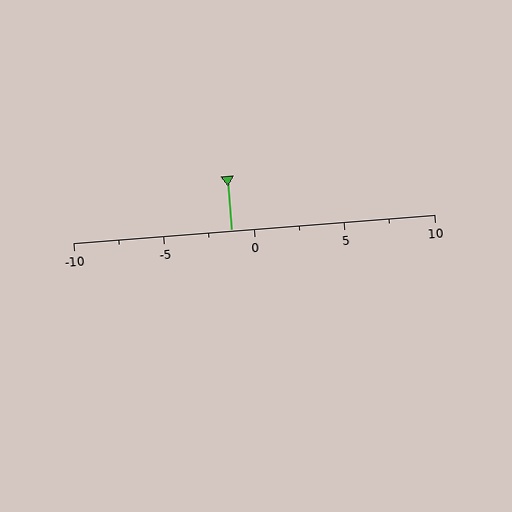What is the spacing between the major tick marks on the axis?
The major ticks are spaced 5 apart.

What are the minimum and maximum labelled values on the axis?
The axis runs from -10 to 10.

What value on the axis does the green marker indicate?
The marker indicates approximately -1.2.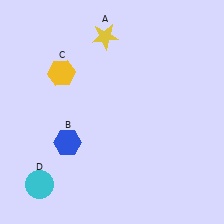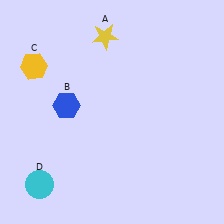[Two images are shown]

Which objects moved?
The objects that moved are: the blue hexagon (B), the yellow hexagon (C).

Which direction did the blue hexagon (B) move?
The blue hexagon (B) moved up.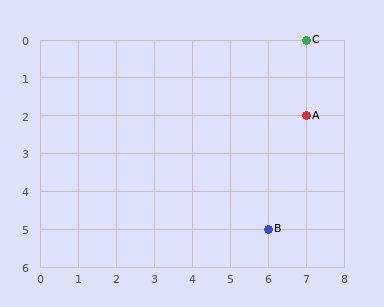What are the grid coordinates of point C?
Point C is at grid coordinates (7, 0).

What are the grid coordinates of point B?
Point B is at grid coordinates (6, 5).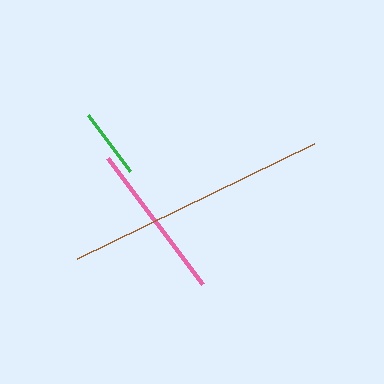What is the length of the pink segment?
The pink segment is approximately 158 pixels long.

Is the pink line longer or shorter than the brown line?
The brown line is longer than the pink line.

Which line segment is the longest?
The brown line is the longest at approximately 264 pixels.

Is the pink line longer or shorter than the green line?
The pink line is longer than the green line.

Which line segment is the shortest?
The green line is the shortest at approximately 69 pixels.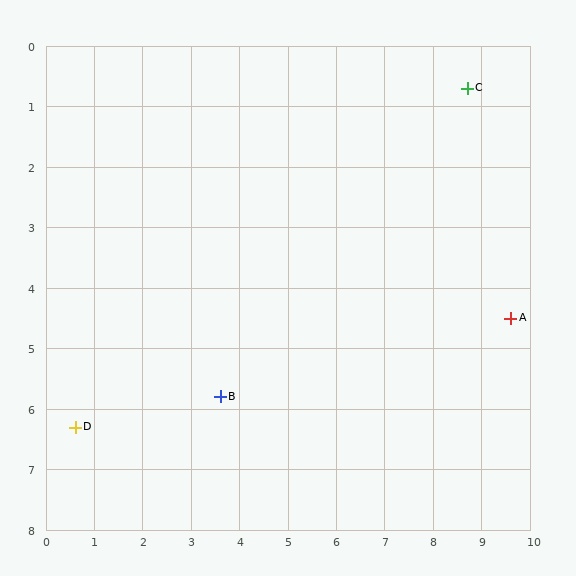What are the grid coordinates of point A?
Point A is at approximately (9.6, 4.5).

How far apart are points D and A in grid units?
Points D and A are about 9.2 grid units apart.